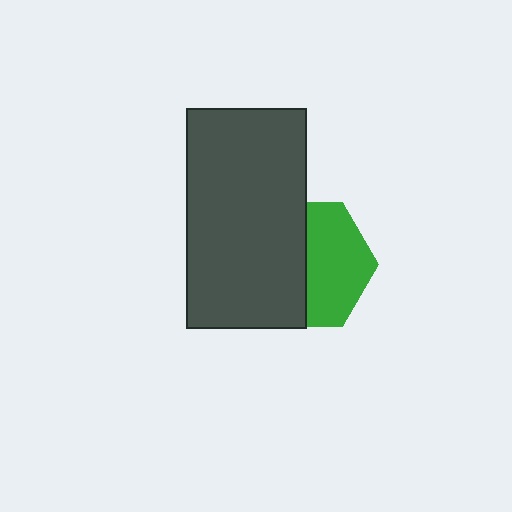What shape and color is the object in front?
The object in front is a dark gray rectangle.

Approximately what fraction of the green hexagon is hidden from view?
Roughly 51% of the green hexagon is hidden behind the dark gray rectangle.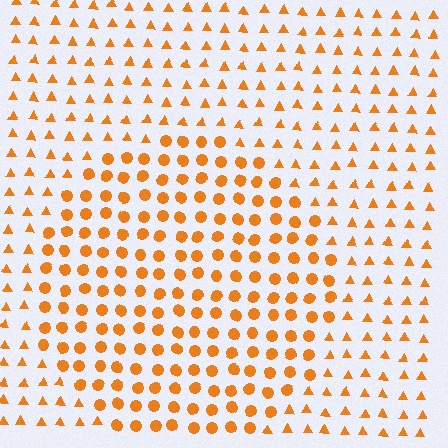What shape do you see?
I see a circle.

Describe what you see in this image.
The image is filled with small orange elements arranged in a uniform grid. A circle-shaped region contains circles, while the surrounding area contains triangles. The boundary is defined purely by the change in element shape.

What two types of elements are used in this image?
The image uses circles inside the circle region and triangles outside it.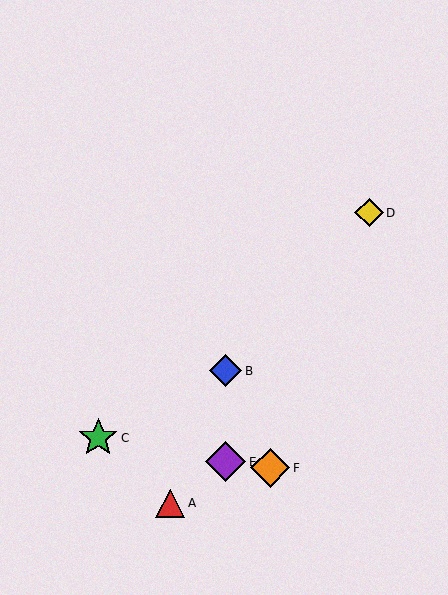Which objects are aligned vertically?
Objects B, E are aligned vertically.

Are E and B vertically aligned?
Yes, both are at x≈226.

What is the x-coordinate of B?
Object B is at x≈226.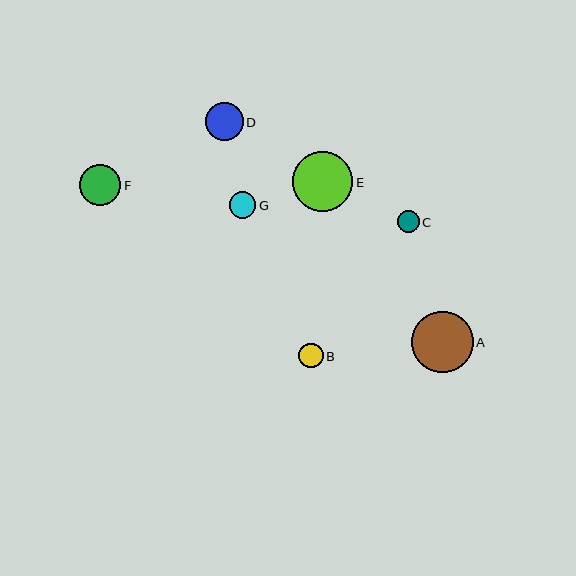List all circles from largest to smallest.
From largest to smallest: A, E, F, D, G, B, C.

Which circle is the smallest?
Circle C is the smallest with a size of approximately 21 pixels.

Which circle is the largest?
Circle A is the largest with a size of approximately 62 pixels.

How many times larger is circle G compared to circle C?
Circle G is approximately 1.2 times the size of circle C.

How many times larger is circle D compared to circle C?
Circle D is approximately 1.8 times the size of circle C.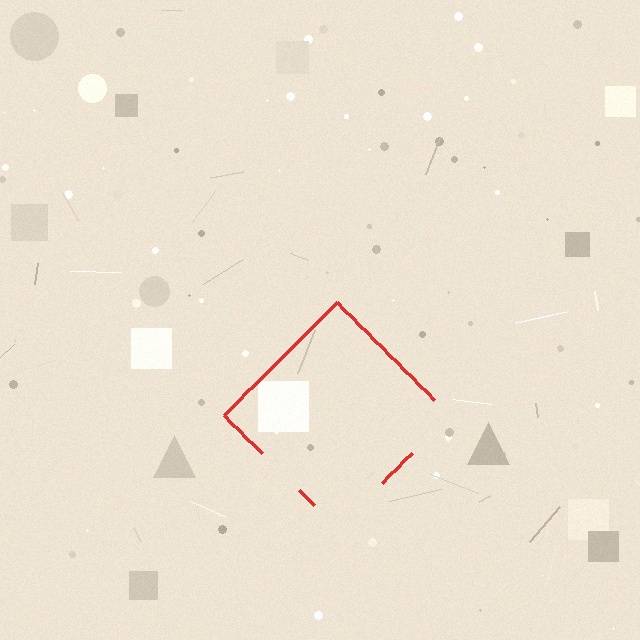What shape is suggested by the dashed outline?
The dashed outline suggests a diamond.